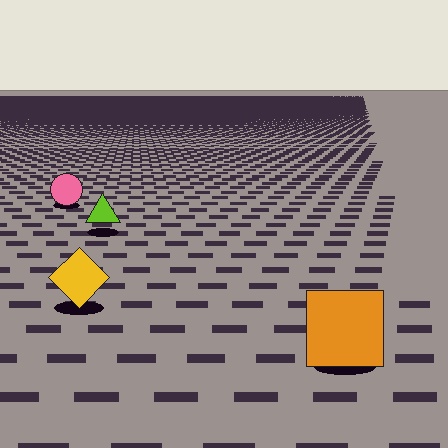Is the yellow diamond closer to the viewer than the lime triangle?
Yes. The yellow diamond is closer — you can tell from the texture gradient: the ground texture is coarser near it.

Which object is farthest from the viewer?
The pink circle is farthest from the viewer. It appears smaller and the ground texture around it is denser.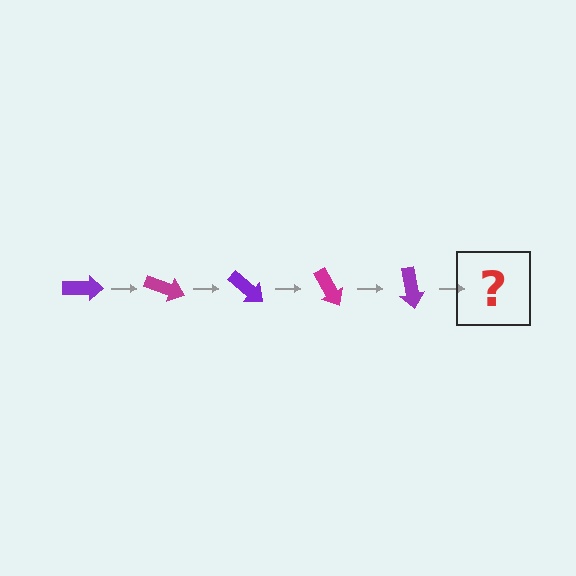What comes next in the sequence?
The next element should be a magenta arrow, rotated 100 degrees from the start.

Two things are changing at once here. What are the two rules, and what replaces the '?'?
The two rules are that it rotates 20 degrees each step and the color cycles through purple and magenta. The '?' should be a magenta arrow, rotated 100 degrees from the start.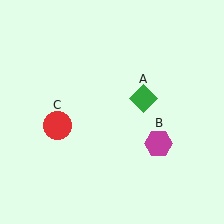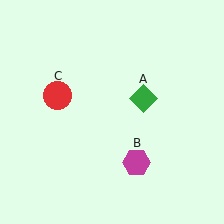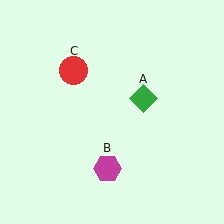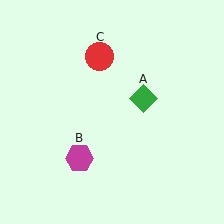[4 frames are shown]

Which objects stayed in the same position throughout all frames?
Green diamond (object A) remained stationary.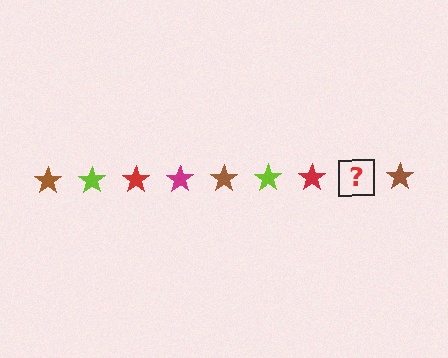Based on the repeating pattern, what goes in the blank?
The blank should be a magenta star.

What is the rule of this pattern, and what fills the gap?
The rule is that the pattern cycles through brown, lime, red, magenta stars. The gap should be filled with a magenta star.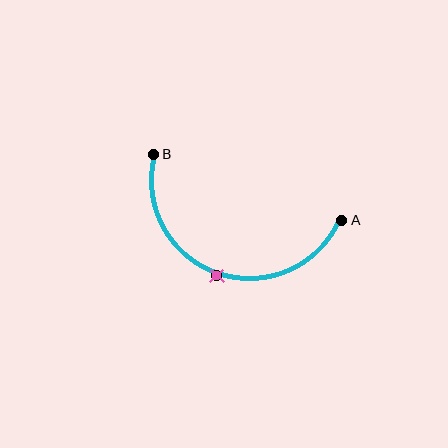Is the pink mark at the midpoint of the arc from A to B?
Yes. The pink mark lies on the arc at equal arc-length from both A and B — it is the arc midpoint.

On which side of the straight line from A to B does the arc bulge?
The arc bulges below the straight line connecting A and B.